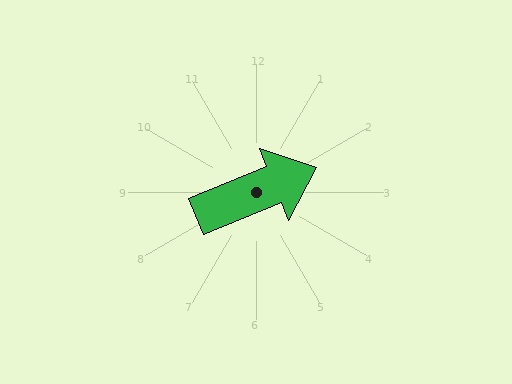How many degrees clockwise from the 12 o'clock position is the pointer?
Approximately 68 degrees.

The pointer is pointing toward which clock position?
Roughly 2 o'clock.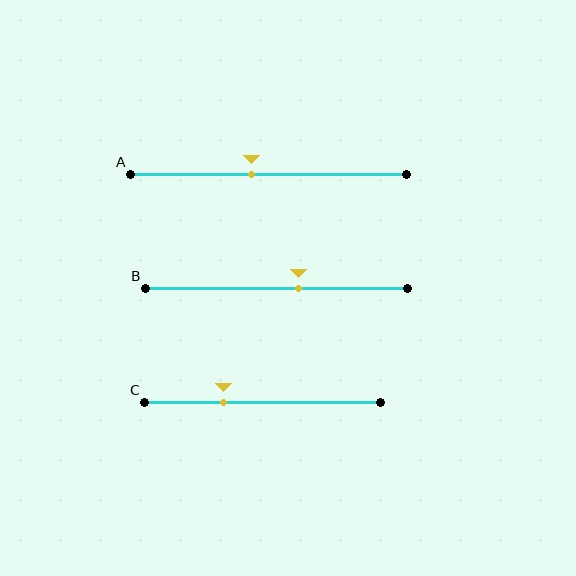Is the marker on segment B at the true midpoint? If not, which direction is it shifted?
No, the marker on segment B is shifted to the right by about 8% of the segment length.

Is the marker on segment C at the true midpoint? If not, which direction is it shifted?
No, the marker on segment C is shifted to the left by about 17% of the segment length.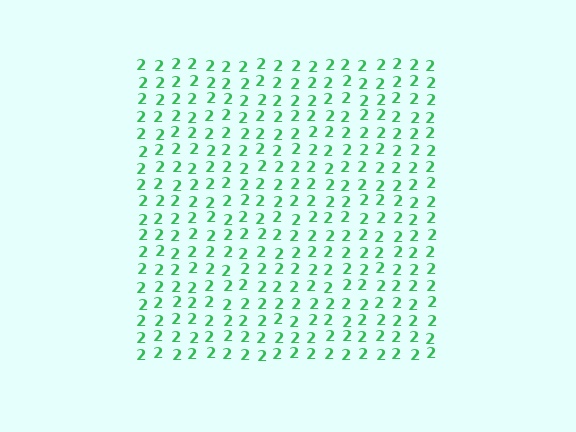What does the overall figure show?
The overall figure shows a square.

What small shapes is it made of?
It is made of small digit 2's.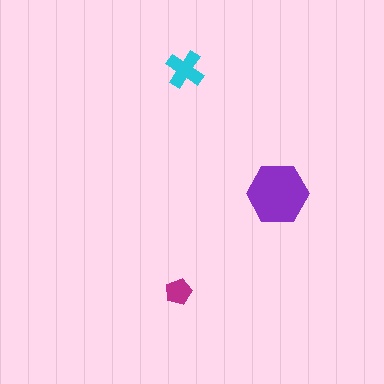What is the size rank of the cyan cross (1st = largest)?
2nd.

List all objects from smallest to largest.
The magenta pentagon, the cyan cross, the purple hexagon.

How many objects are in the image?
There are 3 objects in the image.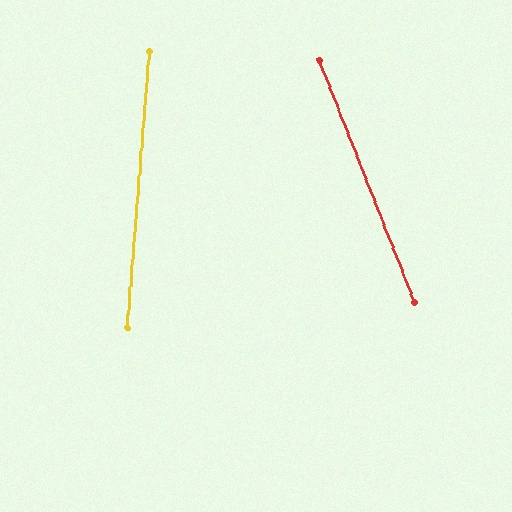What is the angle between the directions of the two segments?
Approximately 26 degrees.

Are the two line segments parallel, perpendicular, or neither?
Neither parallel nor perpendicular — they differ by about 26°.